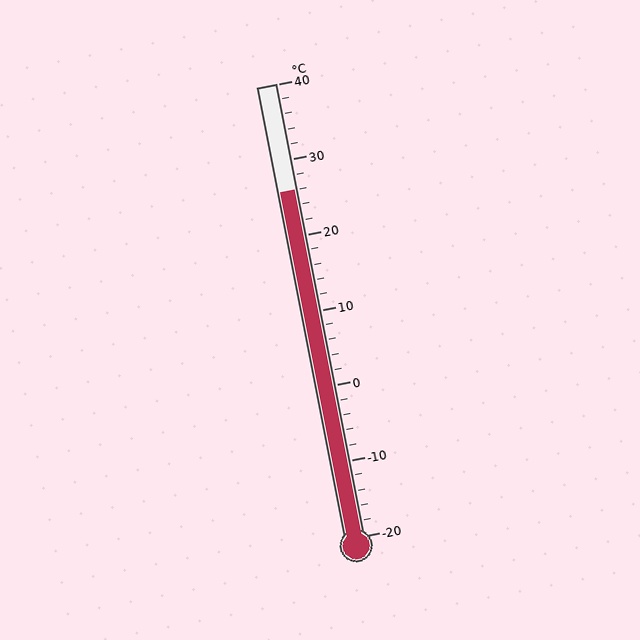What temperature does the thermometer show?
The thermometer shows approximately 26°C.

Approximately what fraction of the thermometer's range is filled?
The thermometer is filled to approximately 75% of its range.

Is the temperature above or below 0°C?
The temperature is above 0°C.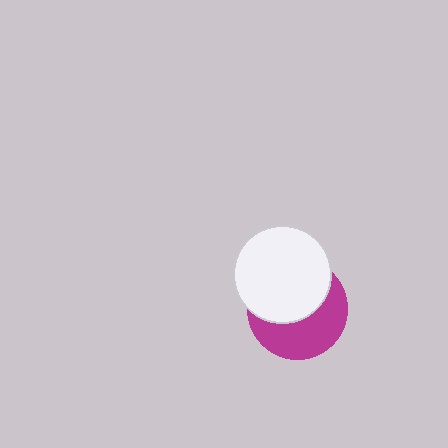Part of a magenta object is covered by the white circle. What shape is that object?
It is a circle.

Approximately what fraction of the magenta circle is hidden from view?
Roughly 52% of the magenta circle is hidden behind the white circle.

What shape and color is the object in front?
The object in front is a white circle.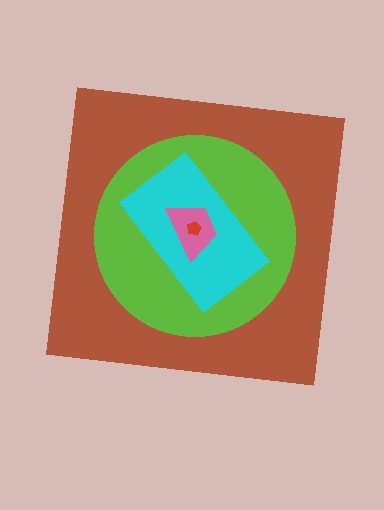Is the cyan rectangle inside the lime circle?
Yes.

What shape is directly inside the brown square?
The lime circle.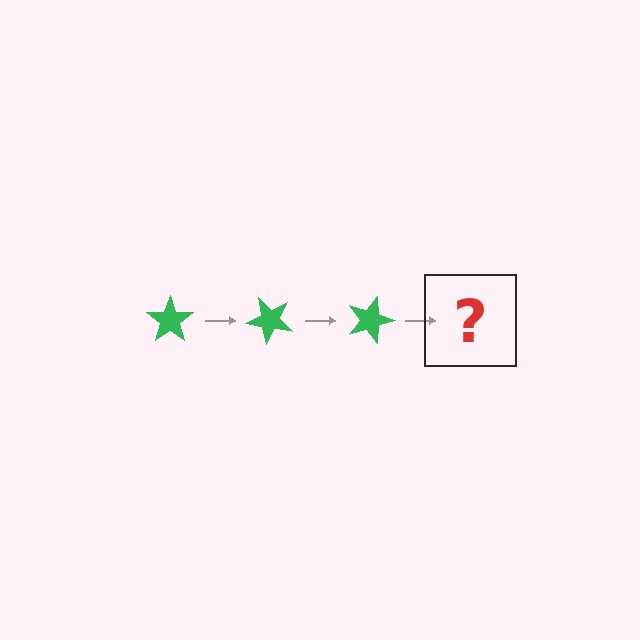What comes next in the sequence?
The next element should be a green star rotated 135 degrees.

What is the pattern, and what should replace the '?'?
The pattern is that the star rotates 45 degrees each step. The '?' should be a green star rotated 135 degrees.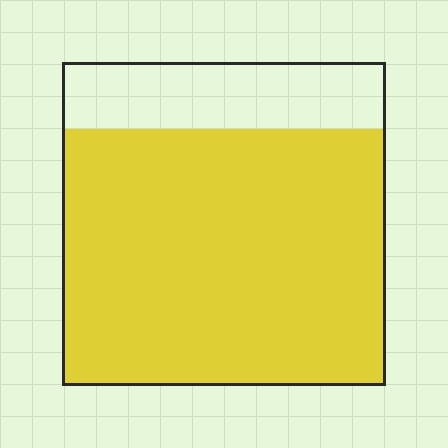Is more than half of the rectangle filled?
Yes.